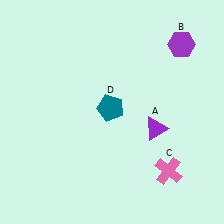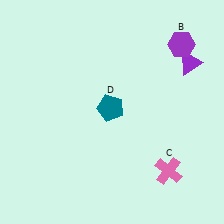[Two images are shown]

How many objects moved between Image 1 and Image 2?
1 object moved between the two images.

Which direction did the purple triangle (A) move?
The purple triangle (A) moved up.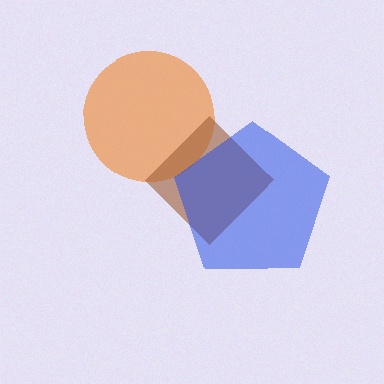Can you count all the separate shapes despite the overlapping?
Yes, there are 3 separate shapes.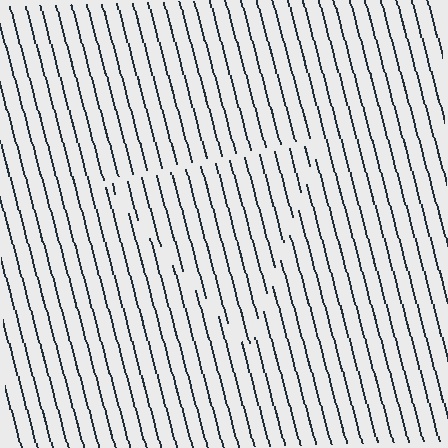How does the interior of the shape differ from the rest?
The interior of the shape contains the same grating, shifted by half a period — the contour is defined by the phase discontinuity where line-ends from the inner and outer gratings abut.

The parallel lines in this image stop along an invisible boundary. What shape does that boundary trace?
An illusory triangle. The interior of the shape contains the same grating, shifted by half a period — the contour is defined by the phase discontinuity where line-ends from the inner and outer gratings abut.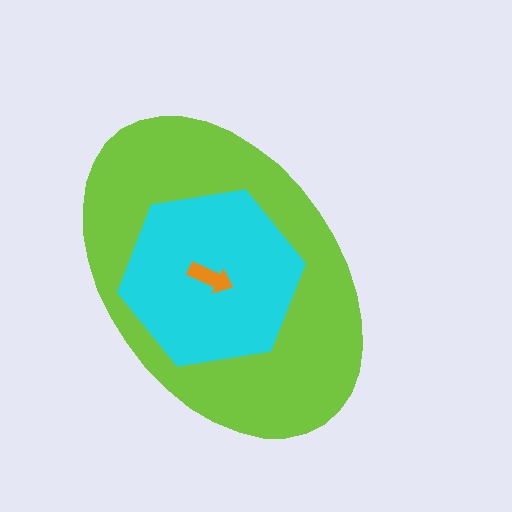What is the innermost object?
The orange arrow.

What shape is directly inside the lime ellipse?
The cyan hexagon.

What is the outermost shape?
The lime ellipse.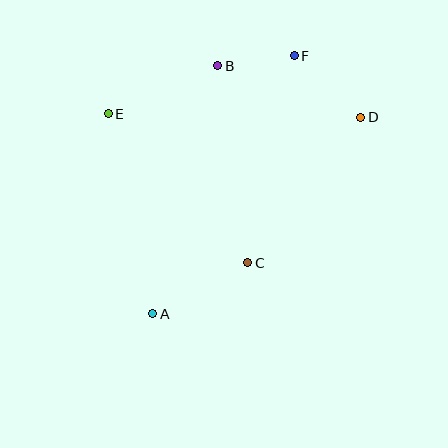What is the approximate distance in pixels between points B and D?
The distance between B and D is approximately 152 pixels.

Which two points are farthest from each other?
Points A and F are farthest from each other.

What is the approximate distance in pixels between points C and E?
The distance between C and E is approximately 204 pixels.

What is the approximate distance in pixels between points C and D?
The distance between C and D is approximately 184 pixels.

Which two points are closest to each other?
Points B and F are closest to each other.